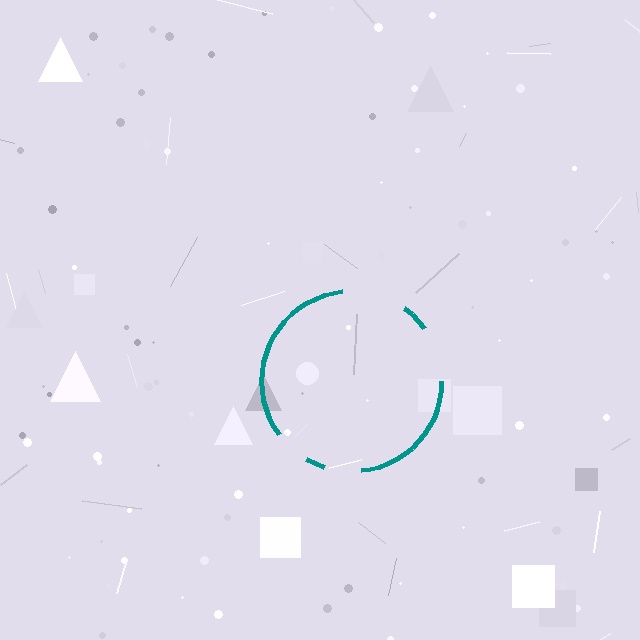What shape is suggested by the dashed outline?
The dashed outline suggests a circle.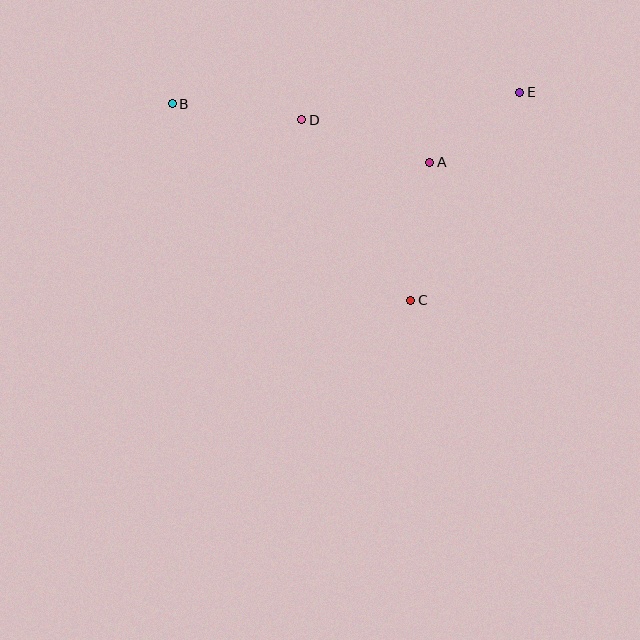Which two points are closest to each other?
Points A and E are closest to each other.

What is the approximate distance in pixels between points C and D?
The distance between C and D is approximately 211 pixels.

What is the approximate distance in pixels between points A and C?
The distance between A and C is approximately 139 pixels.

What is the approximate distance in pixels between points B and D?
The distance between B and D is approximately 130 pixels.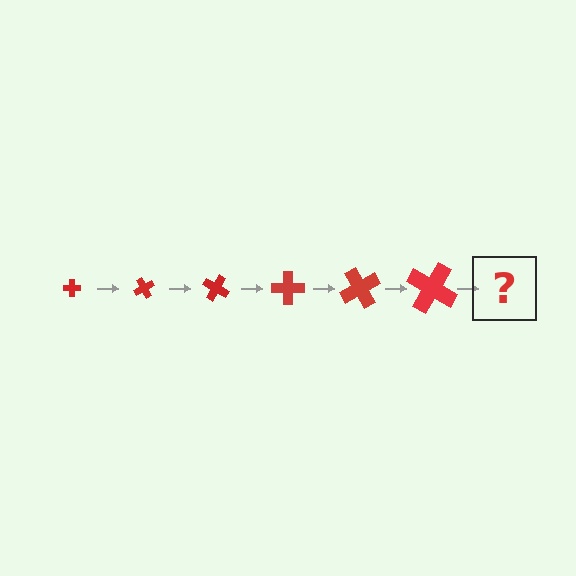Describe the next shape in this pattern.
It should be a cross, larger than the previous one and rotated 360 degrees from the start.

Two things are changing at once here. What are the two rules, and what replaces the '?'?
The two rules are that the cross grows larger each step and it rotates 60 degrees each step. The '?' should be a cross, larger than the previous one and rotated 360 degrees from the start.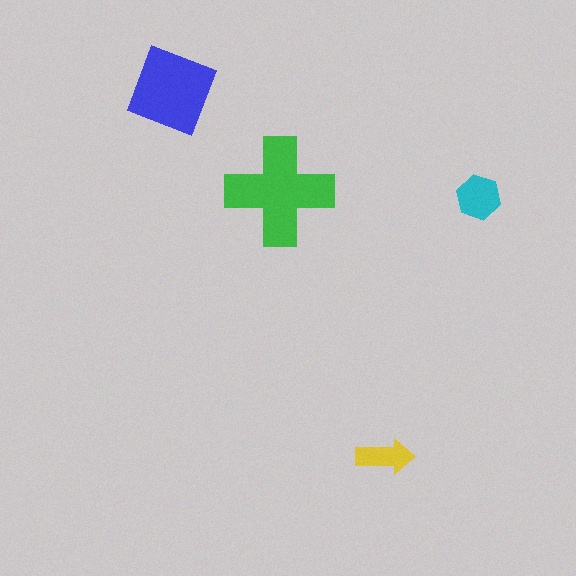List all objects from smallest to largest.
The yellow arrow, the cyan hexagon, the blue diamond, the green cross.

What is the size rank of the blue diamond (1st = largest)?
2nd.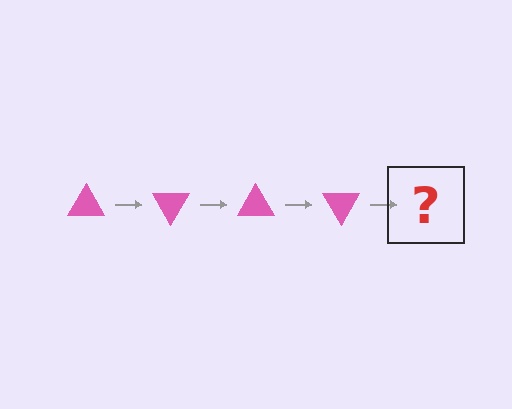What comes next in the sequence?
The next element should be a pink triangle rotated 240 degrees.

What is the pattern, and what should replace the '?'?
The pattern is that the triangle rotates 60 degrees each step. The '?' should be a pink triangle rotated 240 degrees.